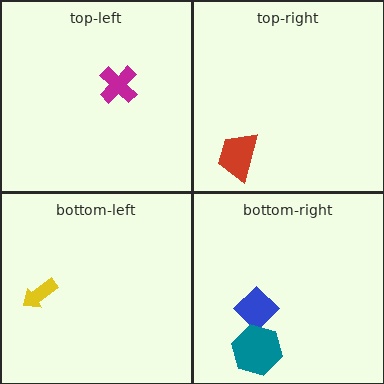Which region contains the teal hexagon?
The bottom-right region.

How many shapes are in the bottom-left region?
1.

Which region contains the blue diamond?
The bottom-right region.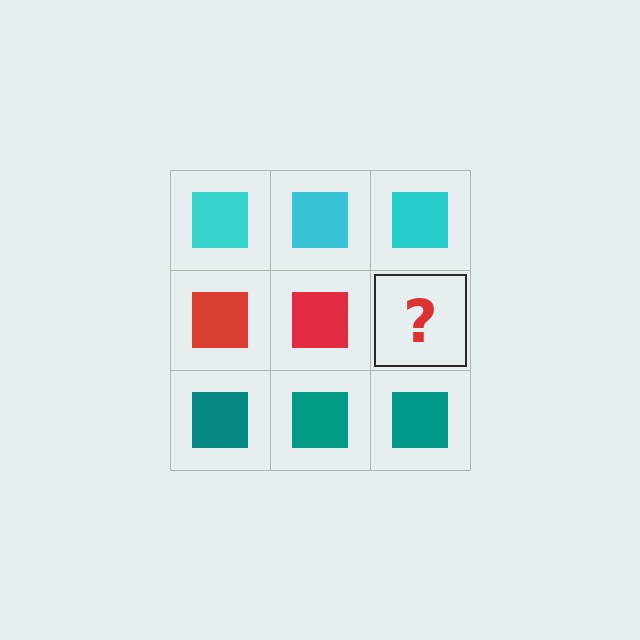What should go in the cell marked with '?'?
The missing cell should contain a red square.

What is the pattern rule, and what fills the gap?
The rule is that each row has a consistent color. The gap should be filled with a red square.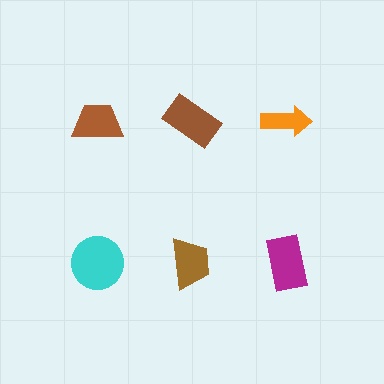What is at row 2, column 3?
A magenta rectangle.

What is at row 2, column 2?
A brown trapezoid.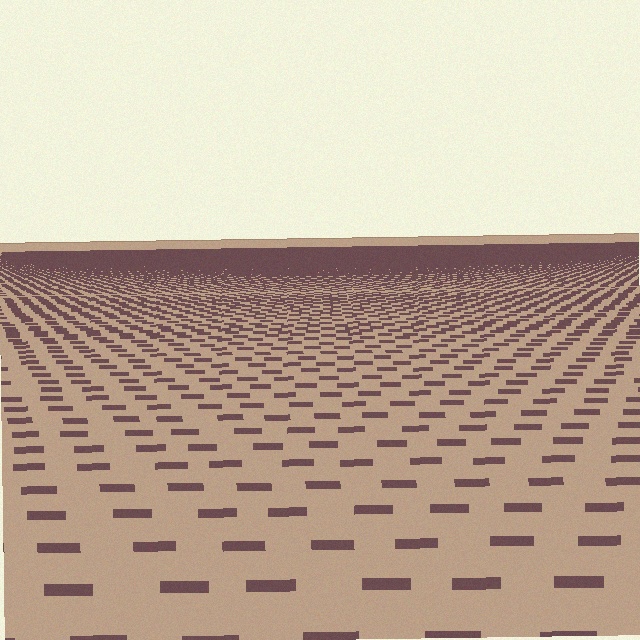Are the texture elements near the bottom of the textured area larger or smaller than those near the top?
Larger. Near the bottom, elements are closer to the viewer and appear at a bigger on-screen size.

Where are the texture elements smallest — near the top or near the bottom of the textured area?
Near the top.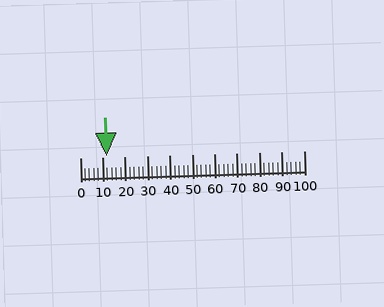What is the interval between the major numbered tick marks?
The major tick marks are spaced 10 units apart.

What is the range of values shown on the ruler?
The ruler shows values from 0 to 100.